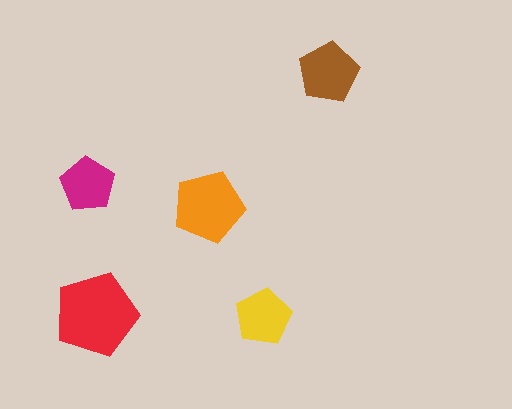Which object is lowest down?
The yellow pentagon is bottommost.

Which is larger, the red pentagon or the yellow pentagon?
The red one.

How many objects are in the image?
There are 5 objects in the image.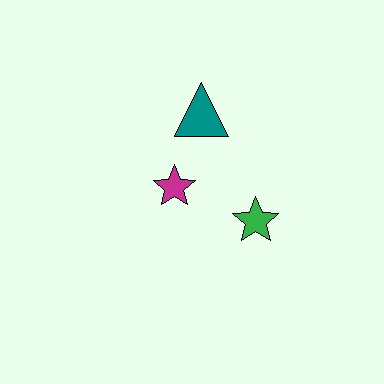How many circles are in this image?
There are no circles.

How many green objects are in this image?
There is 1 green object.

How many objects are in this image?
There are 3 objects.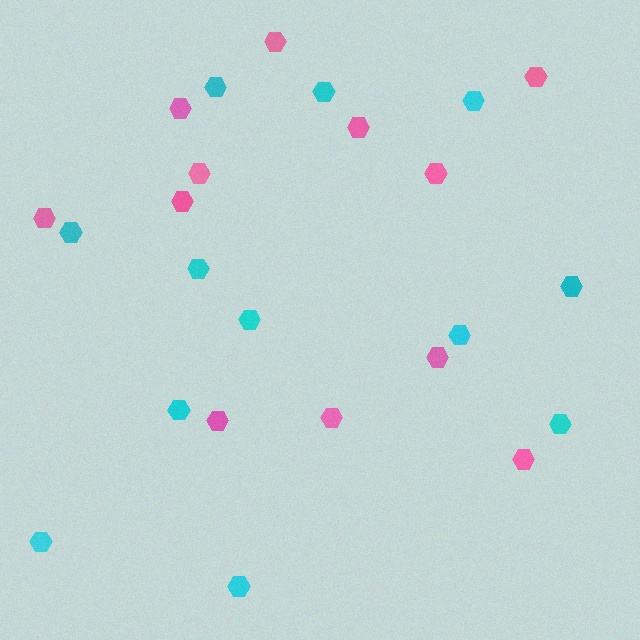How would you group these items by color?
There are 2 groups: one group of pink hexagons (12) and one group of cyan hexagons (12).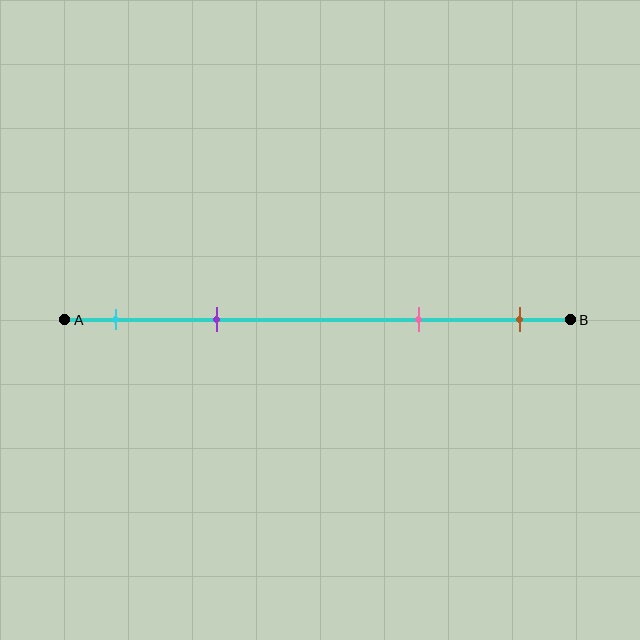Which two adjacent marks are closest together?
The cyan and purple marks are the closest adjacent pair.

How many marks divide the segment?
There are 4 marks dividing the segment.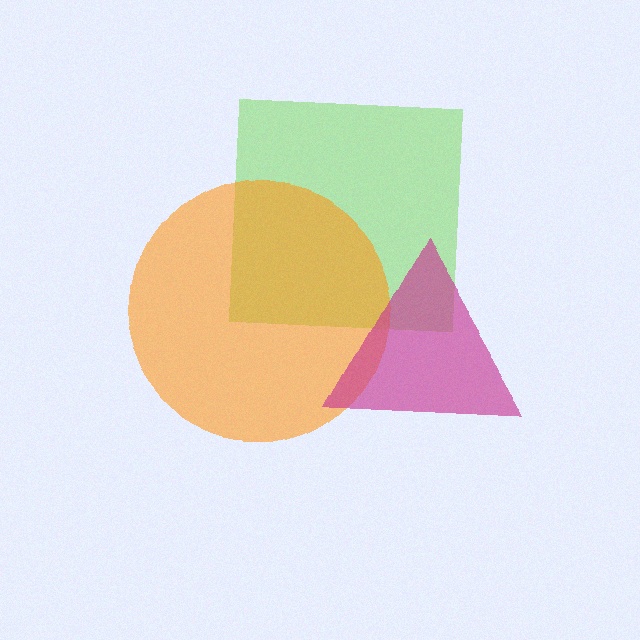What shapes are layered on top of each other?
The layered shapes are: a lime square, an orange circle, a magenta triangle.